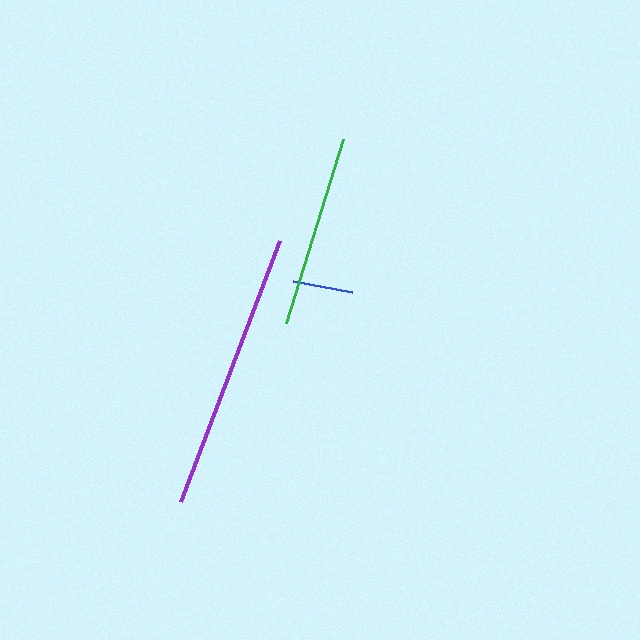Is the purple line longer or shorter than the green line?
The purple line is longer than the green line.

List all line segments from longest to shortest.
From longest to shortest: purple, green, blue.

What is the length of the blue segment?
The blue segment is approximately 60 pixels long.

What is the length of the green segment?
The green segment is approximately 193 pixels long.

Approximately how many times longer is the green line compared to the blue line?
The green line is approximately 3.2 times the length of the blue line.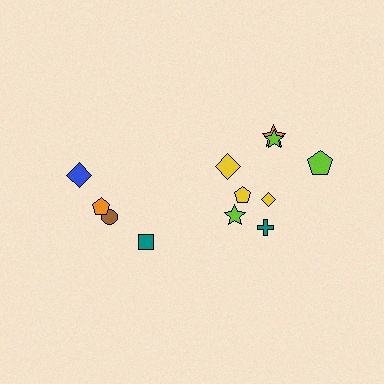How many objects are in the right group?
There are 8 objects.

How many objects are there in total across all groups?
There are 12 objects.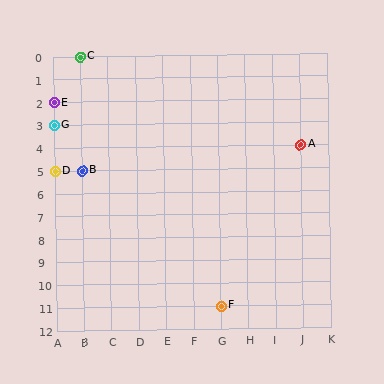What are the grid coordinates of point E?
Point E is at grid coordinates (A, 2).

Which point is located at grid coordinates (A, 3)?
Point G is at (A, 3).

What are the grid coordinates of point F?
Point F is at grid coordinates (G, 11).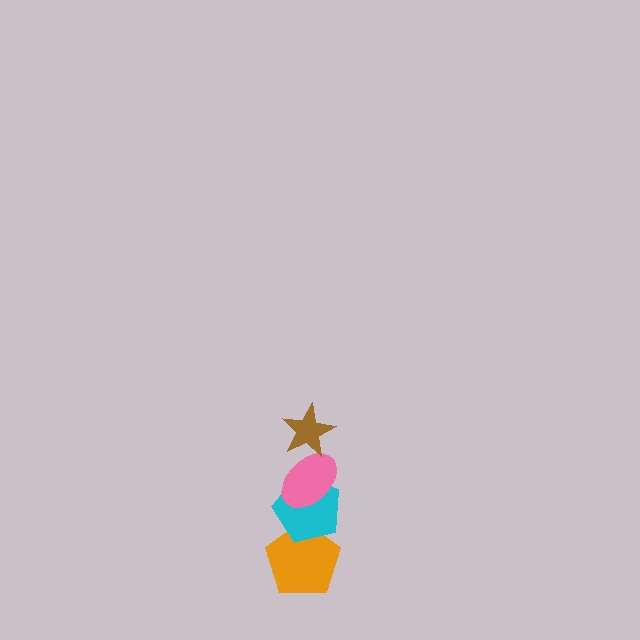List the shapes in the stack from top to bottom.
From top to bottom: the brown star, the pink ellipse, the cyan pentagon, the orange pentagon.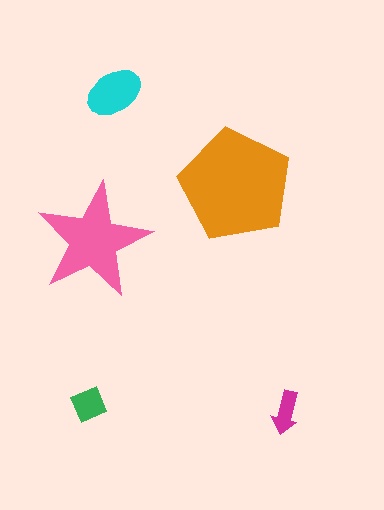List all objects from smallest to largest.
The magenta arrow, the green diamond, the cyan ellipse, the pink star, the orange pentagon.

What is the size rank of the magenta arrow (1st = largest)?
5th.